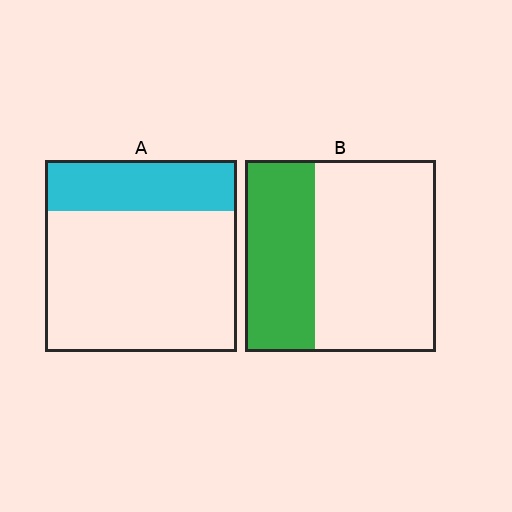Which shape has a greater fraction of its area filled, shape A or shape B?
Shape B.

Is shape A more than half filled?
No.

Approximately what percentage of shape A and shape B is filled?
A is approximately 25% and B is approximately 35%.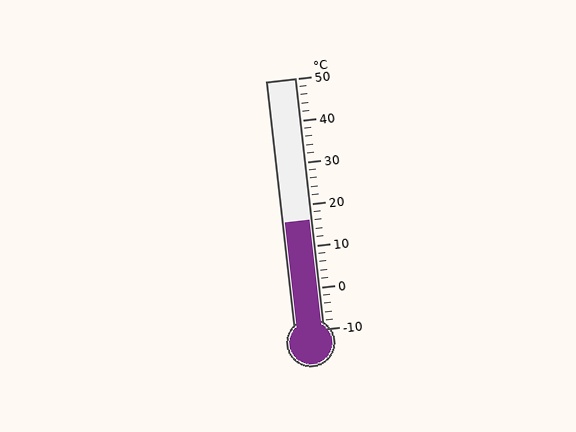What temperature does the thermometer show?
The thermometer shows approximately 16°C.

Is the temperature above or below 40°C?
The temperature is below 40°C.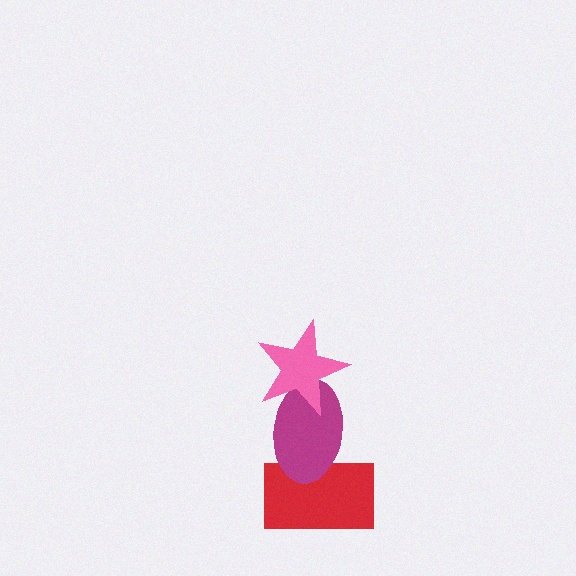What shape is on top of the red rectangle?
The magenta ellipse is on top of the red rectangle.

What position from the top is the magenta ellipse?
The magenta ellipse is 2nd from the top.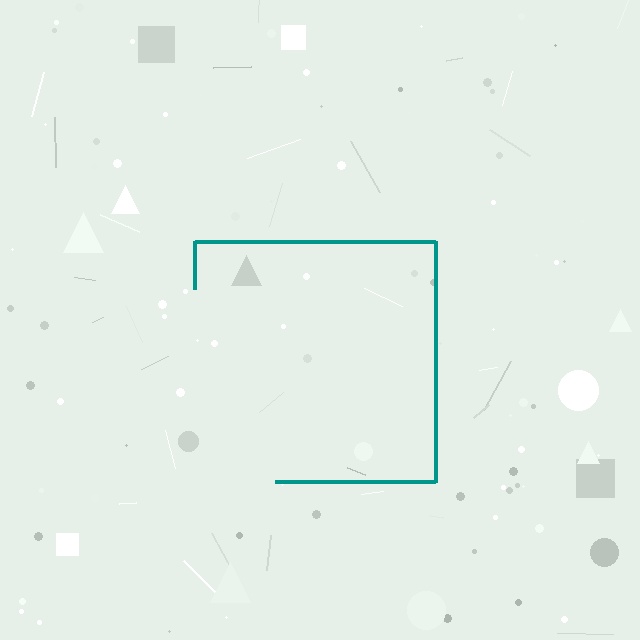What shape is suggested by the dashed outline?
The dashed outline suggests a square.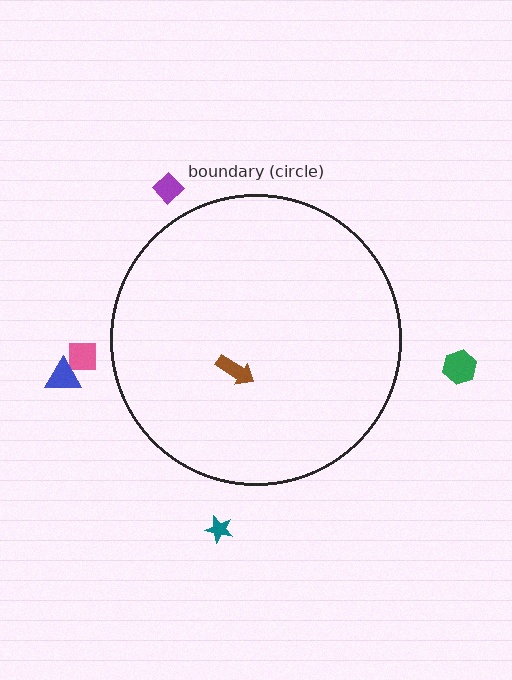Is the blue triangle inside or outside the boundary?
Outside.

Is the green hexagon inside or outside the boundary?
Outside.